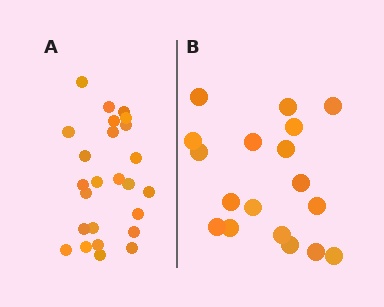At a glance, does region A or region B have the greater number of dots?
Region A (the left region) has more dots.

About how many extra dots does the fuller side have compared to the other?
Region A has roughly 8 or so more dots than region B.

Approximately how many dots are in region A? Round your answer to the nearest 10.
About 20 dots. (The exact count is 25, which rounds to 20.)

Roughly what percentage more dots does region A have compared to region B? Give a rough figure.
About 40% more.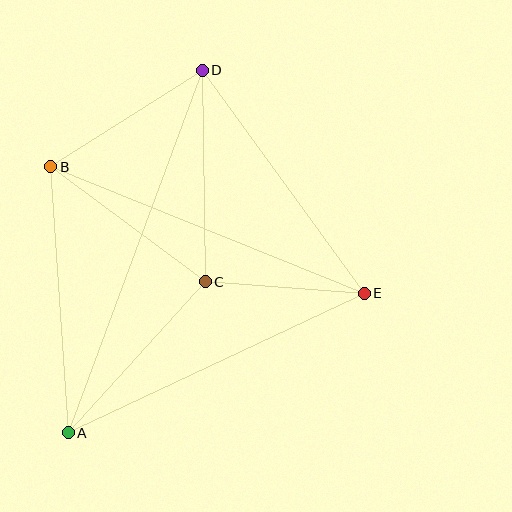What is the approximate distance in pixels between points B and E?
The distance between B and E is approximately 338 pixels.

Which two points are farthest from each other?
Points A and D are farthest from each other.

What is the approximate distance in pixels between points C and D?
The distance between C and D is approximately 211 pixels.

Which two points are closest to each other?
Points C and E are closest to each other.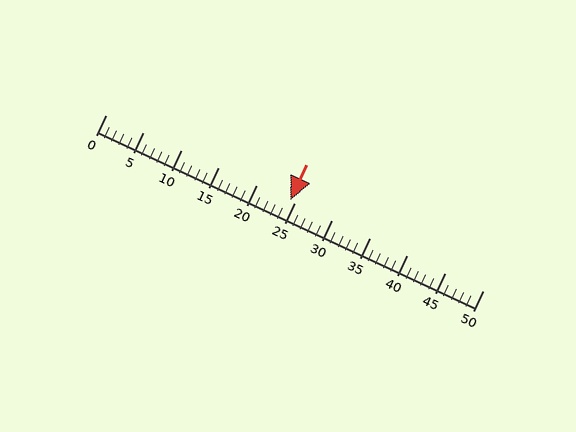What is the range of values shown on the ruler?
The ruler shows values from 0 to 50.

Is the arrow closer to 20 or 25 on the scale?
The arrow is closer to 25.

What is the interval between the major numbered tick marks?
The major tick marks are spaced 5 units apart.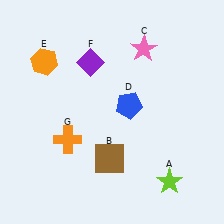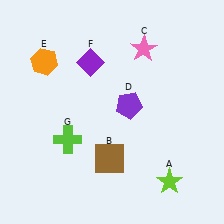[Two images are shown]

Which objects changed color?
D changed from blue to purple. G changed from orange to lime.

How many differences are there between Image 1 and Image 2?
There are 2 differences between the two images.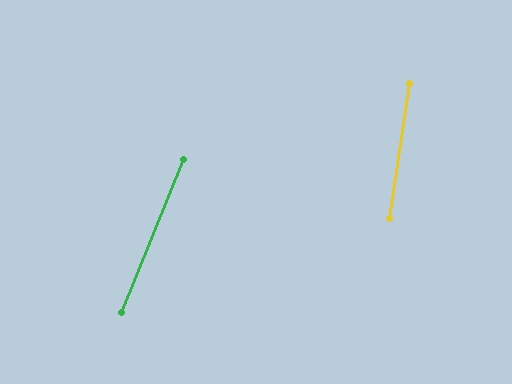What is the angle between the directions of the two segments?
Approximately 14 degrees.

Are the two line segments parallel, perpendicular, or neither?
Neither parallel nor perpendicular — they differ by about 14°.